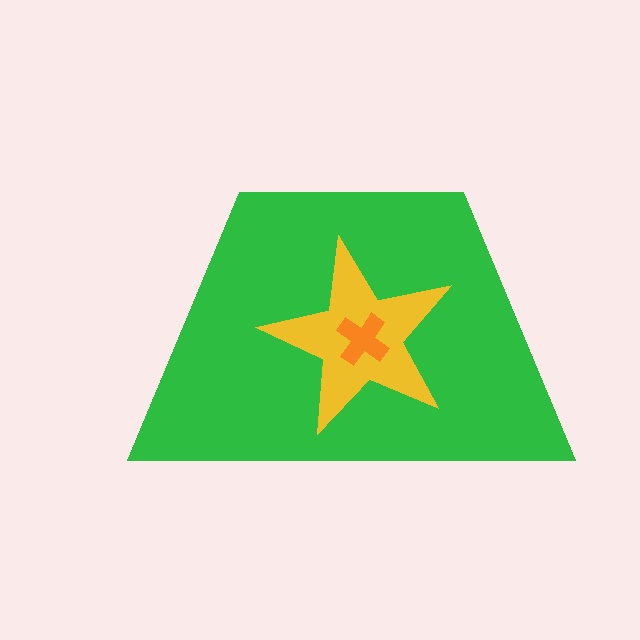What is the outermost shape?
The green trapezoid.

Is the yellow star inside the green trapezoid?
Yes.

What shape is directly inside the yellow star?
The orange cross.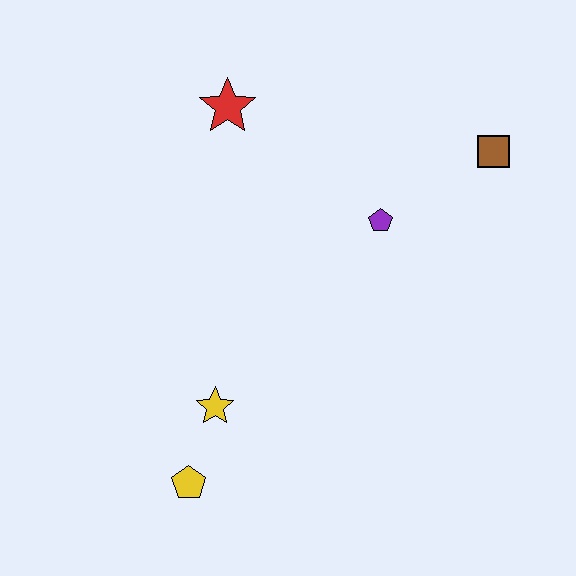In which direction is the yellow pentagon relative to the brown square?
The yellow pentagon is below the brown square.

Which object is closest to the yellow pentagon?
The yellow star is closest to the yellow pentagon.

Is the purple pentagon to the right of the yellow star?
Yes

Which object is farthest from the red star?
The yellow pentagon is farthest from the red star.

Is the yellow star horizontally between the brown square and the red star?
No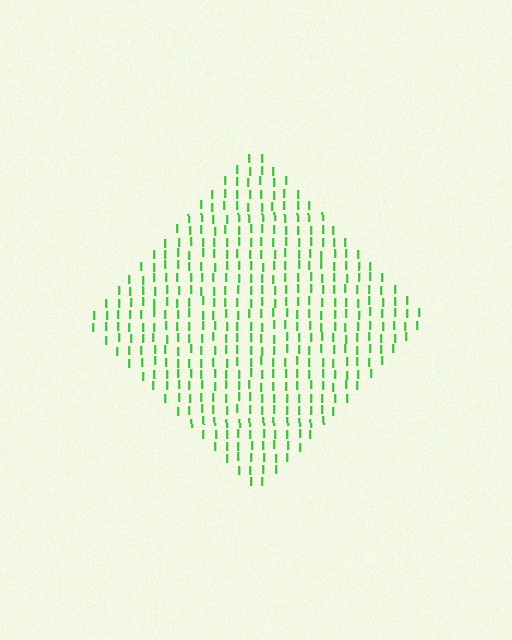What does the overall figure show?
The overall figure shows a diamond.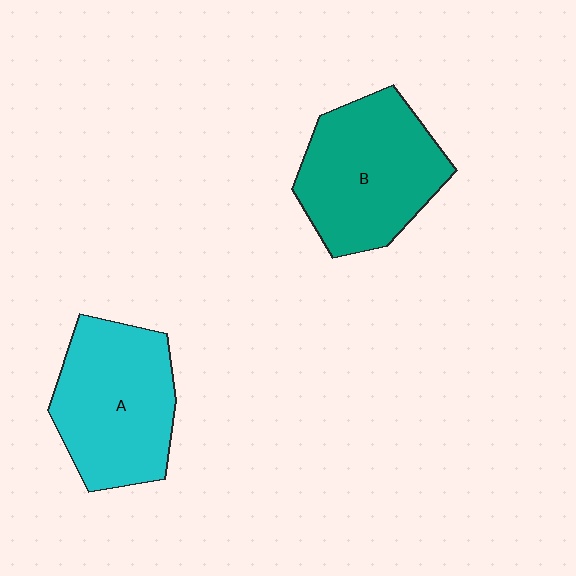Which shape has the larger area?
Shape B (teal).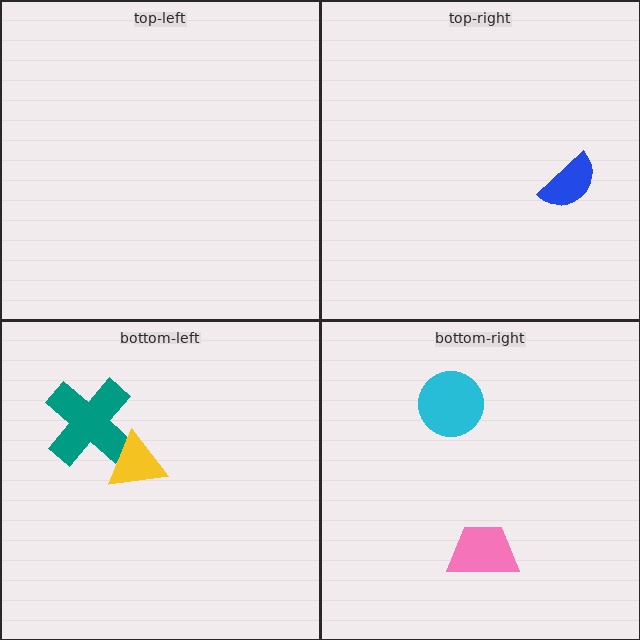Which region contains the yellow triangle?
The bottom-left region.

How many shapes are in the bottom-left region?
2.